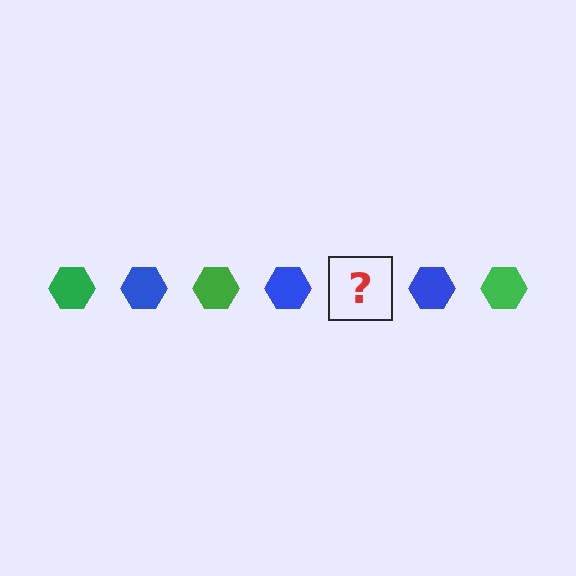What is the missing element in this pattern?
The missing element is a green hexagon.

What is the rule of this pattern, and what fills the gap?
The rule is that the pattern cycles through green, blue hexagons. The gap should be filled with a green hexagon.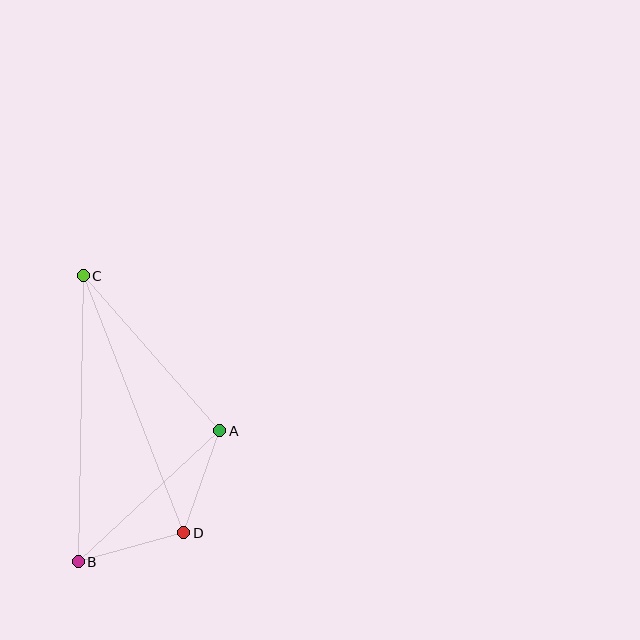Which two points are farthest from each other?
Points B and C are farthest from each other.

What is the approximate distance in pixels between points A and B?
The distance between A and B is approximately 193 pixels.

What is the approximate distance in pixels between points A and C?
The distance between A and C is approximately 206 pixels.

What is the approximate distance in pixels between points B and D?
The distance between B and D is approximately 109 pixels.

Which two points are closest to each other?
Points A and D are closest to each other.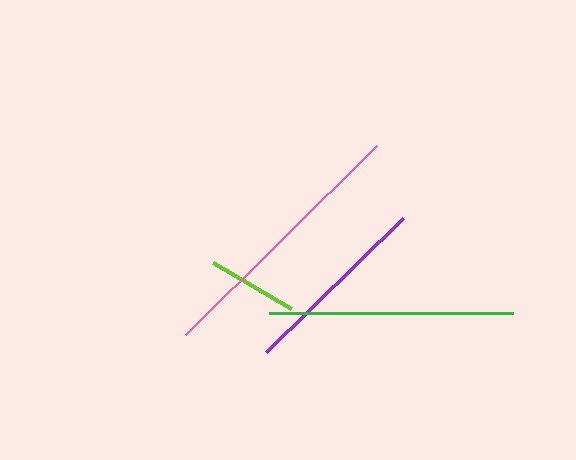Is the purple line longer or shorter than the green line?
The green line is longer than the purple line.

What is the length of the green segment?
The green segment is approximately 244 pixels long.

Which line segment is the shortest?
The lime line is the shortest at approximately 91 pixels.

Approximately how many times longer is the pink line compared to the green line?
The pink line is approximately 1.1 times the length of the green line.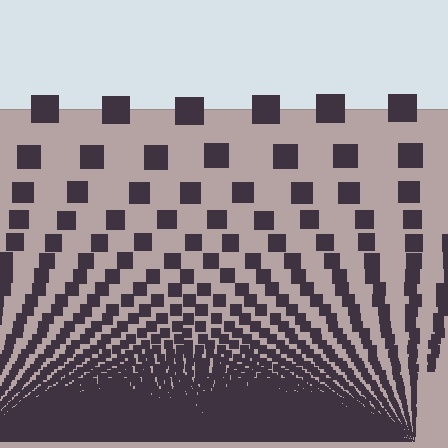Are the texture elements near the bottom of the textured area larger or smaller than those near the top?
Smaller. The gradient is inverted — elements near the bottom are smaller and denser.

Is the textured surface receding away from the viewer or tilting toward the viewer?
The surface appears to tilt toward the viewer. Texture elements get larger and sparser toward the top.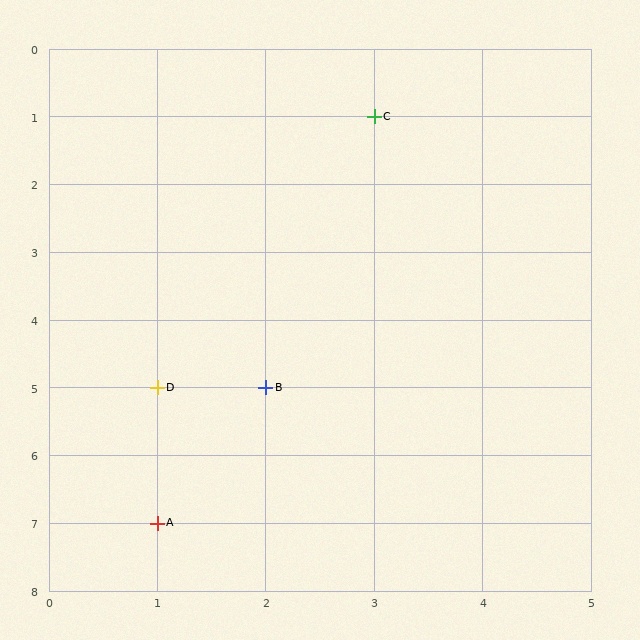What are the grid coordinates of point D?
Point D is at grid coordinates (1, 5).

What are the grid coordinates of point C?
Point C is at grid coordinates (3, 1).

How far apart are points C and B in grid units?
Points C and B are 1 column and 4 rows apart (about 4.1 grid units diagonally).